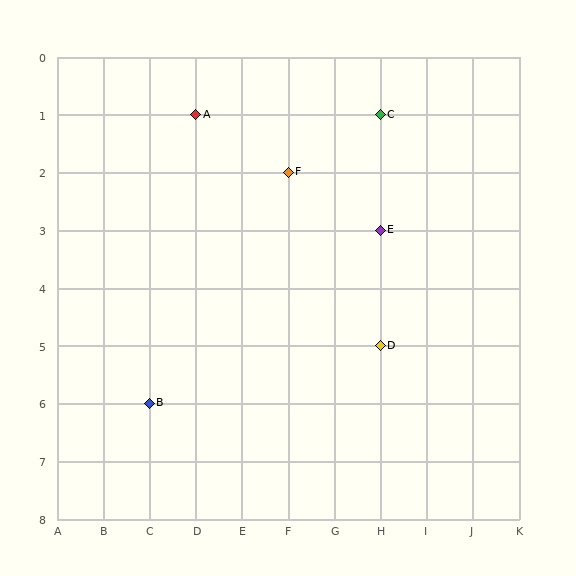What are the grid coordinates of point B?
Point B is at grid coordinates (C, 6).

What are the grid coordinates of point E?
Point E is at grid coordinates (H, 3).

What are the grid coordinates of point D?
Point D is at grid coordinates (H, 5).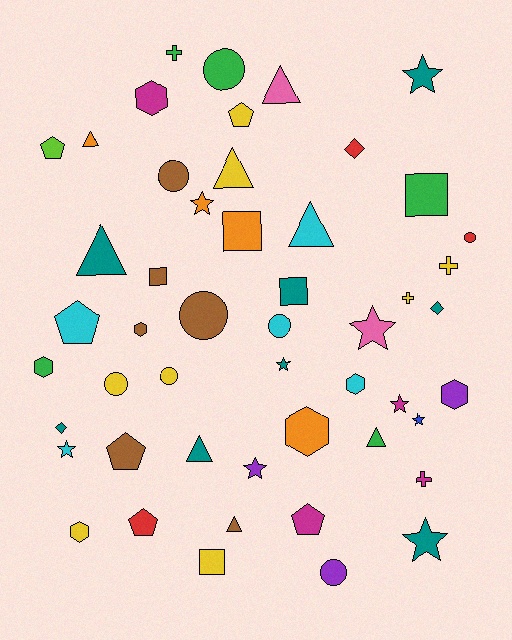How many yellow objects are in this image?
There are 8 yellow objects.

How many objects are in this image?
There are 50 objects.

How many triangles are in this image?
There are 8 triangles.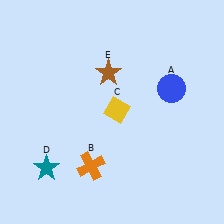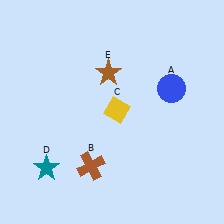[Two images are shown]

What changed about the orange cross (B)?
In Image 1, B is orange. In Image 2, it changed to brown.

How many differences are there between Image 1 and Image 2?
There is 1 difference between the two images.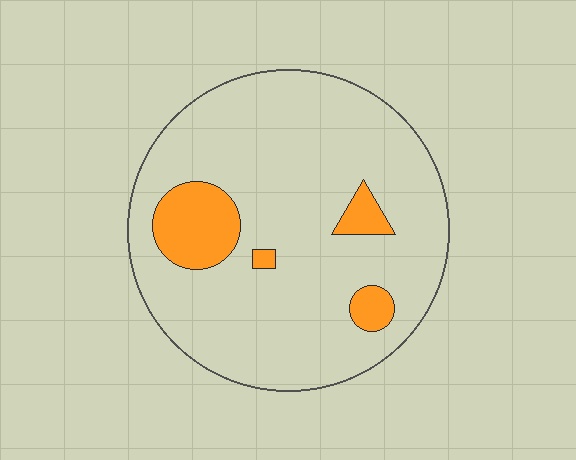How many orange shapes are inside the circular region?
4.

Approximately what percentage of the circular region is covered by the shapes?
Approximately 15%.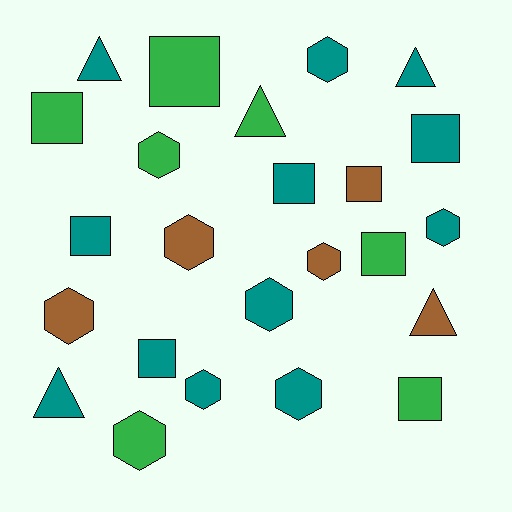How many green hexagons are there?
There are 2 green hexagons.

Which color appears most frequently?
Teal, with 12 objects.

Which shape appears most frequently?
Hexagon, with 10 objects.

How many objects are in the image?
There are 24 objects.